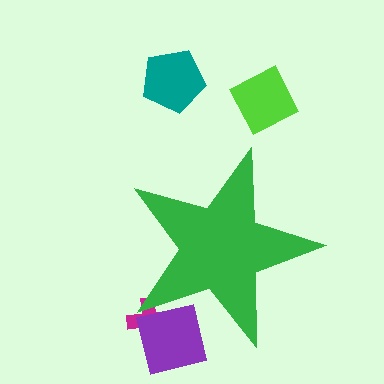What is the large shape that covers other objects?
A green star.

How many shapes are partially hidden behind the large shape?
2 shapes are partially hidden.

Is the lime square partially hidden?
No, the lime square is fully visible.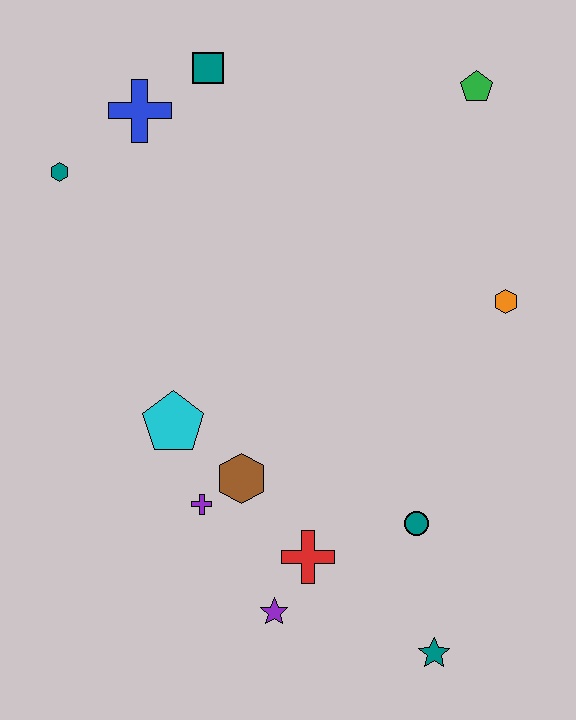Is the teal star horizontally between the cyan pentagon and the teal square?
No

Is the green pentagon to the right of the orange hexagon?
No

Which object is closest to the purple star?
The red cross is closest to the purple star.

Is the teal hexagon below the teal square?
Yes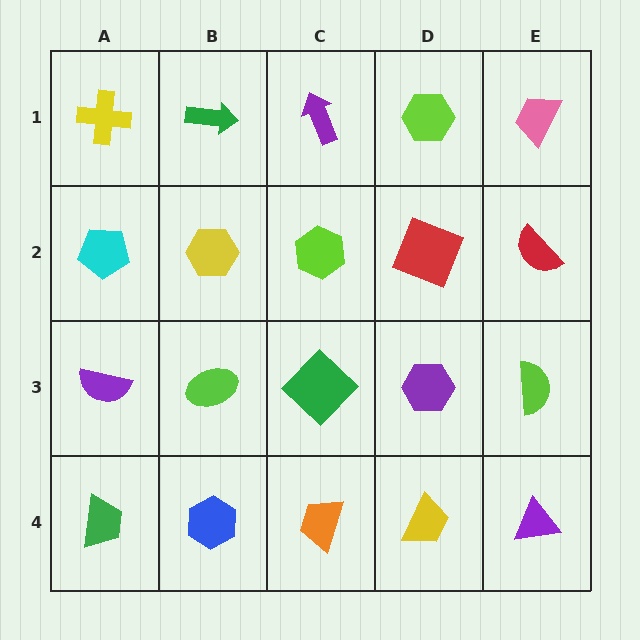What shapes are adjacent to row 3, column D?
A red square (row 2, column D), a yellow trapezoid (row 4, column D), a green diamond (row 3, column C), a lime semicircle (row 3, column E).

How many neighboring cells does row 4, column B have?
3.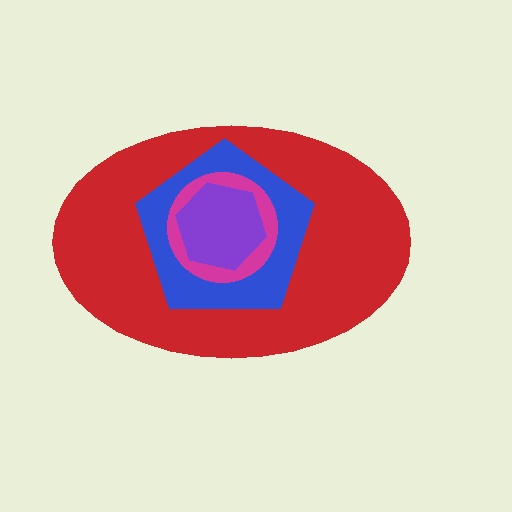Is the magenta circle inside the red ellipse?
Yes.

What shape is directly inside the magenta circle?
The purple hexagon.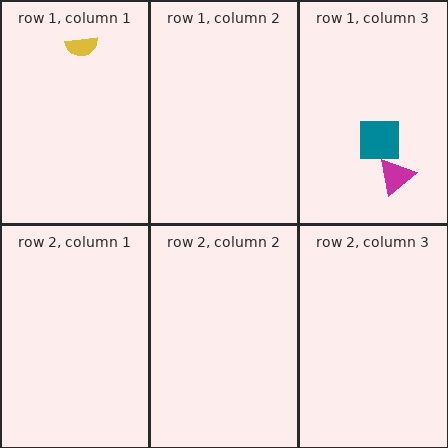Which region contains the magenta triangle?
The row 1, column 3 region.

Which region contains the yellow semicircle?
The row 1, column 1 region.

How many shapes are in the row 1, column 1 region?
1.